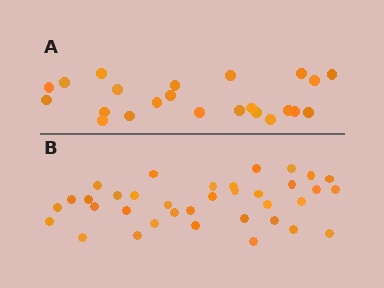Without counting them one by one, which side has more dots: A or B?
Region B (the bottom region) has more dots.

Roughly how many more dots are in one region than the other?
Region B has approximately 15 more dots than region A.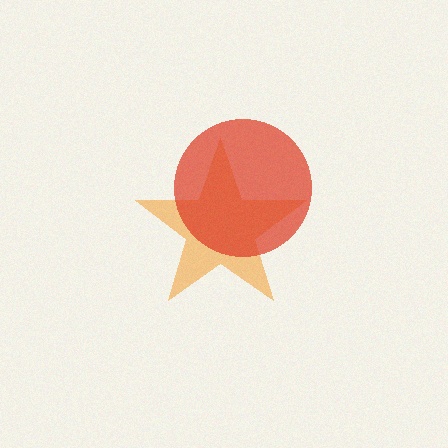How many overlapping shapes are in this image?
There are 2 overlapping shapes in the image.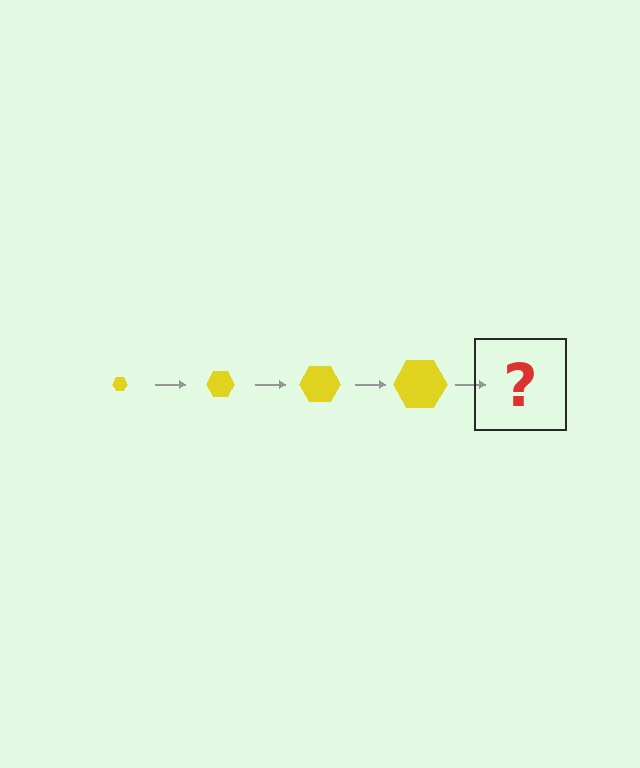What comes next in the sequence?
The next element should be a yellow hexagon, larger than the previous one.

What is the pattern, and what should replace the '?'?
The pattern is that the hexagon gets progressively larger each step. The '?' should be a yellow hexagon, larger than the previous one.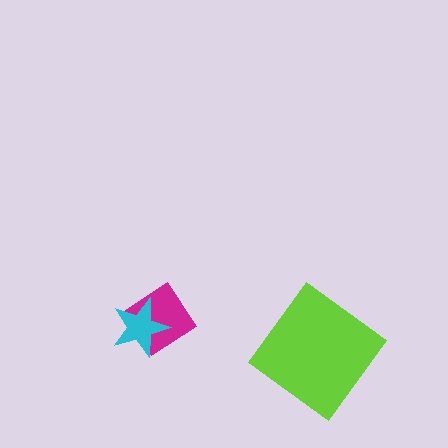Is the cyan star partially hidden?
No, no other shape covers it.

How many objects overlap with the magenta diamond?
1 object overlaps with the magenta diamond.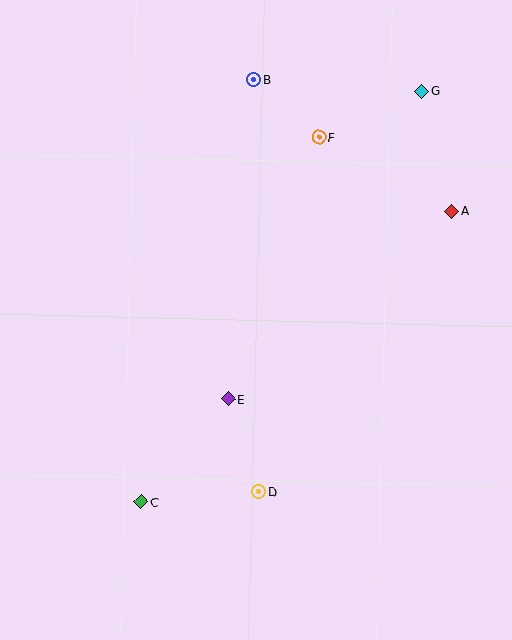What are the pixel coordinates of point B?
Point B is at (254, 80).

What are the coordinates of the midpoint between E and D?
The midpoint between E and D is at (244, 445).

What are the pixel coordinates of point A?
Point A is at (452, 211).